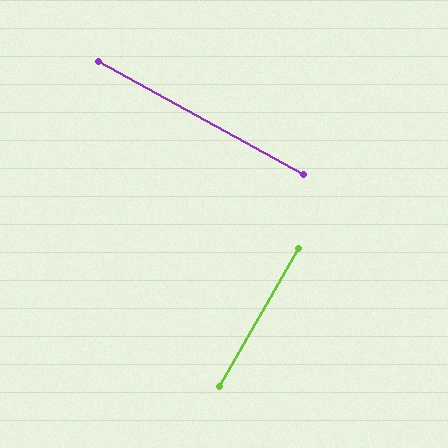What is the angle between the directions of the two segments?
Approximately 89 degrees.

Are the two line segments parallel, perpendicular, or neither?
Perpendicular — they meet at approximately 89°.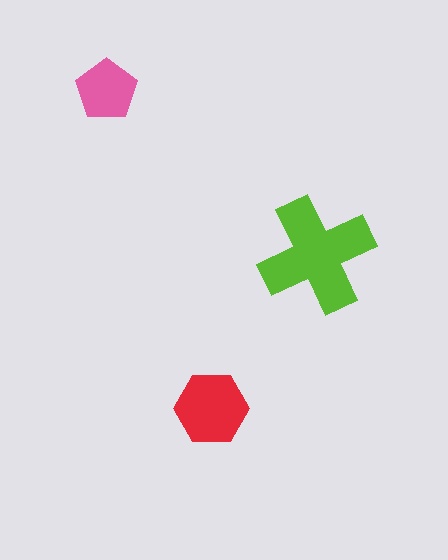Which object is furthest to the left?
The pink pentagon is leftmost.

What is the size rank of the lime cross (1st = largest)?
1st.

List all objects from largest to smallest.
The lime cross, the red hexagon, the pink pentagon.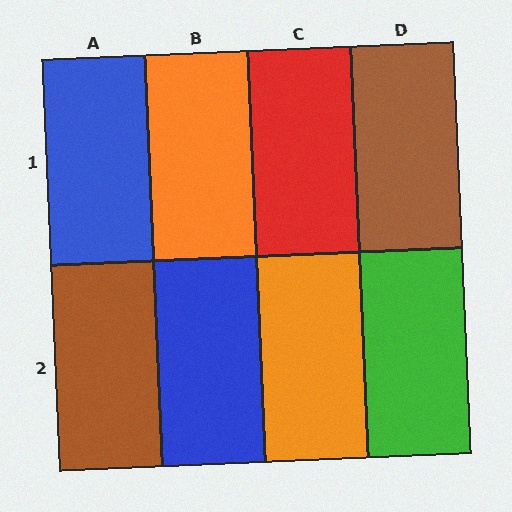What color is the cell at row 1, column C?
Red.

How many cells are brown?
2 cells are brown.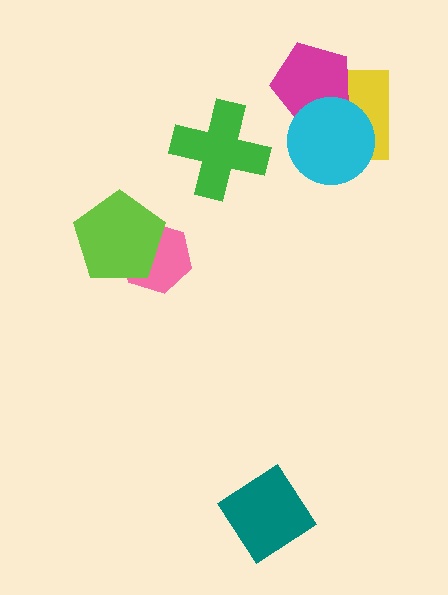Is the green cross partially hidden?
No, no other shape covers it.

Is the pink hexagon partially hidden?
Yes, it is partially covered by another shape.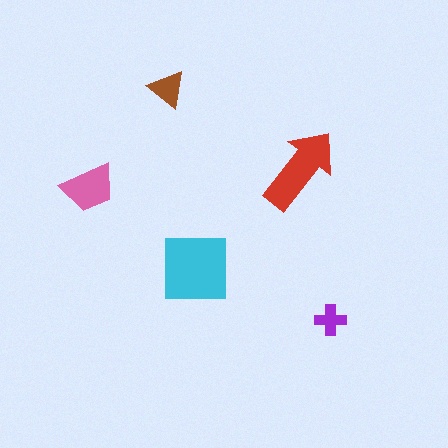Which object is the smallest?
The purple cross.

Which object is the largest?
The cyan square.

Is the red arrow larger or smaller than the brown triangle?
Larger.